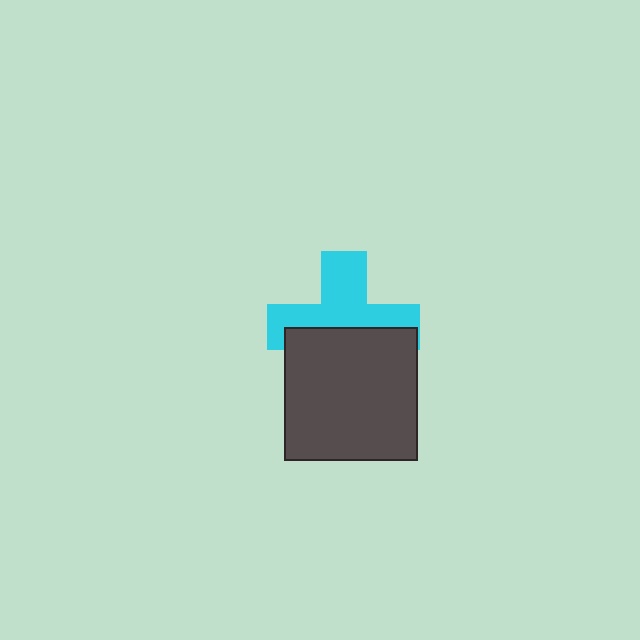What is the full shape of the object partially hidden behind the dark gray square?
The partially hidden object is a cyan cross.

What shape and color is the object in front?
The object in front is a dark gray square.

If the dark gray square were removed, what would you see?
You would see the complete cyan cross.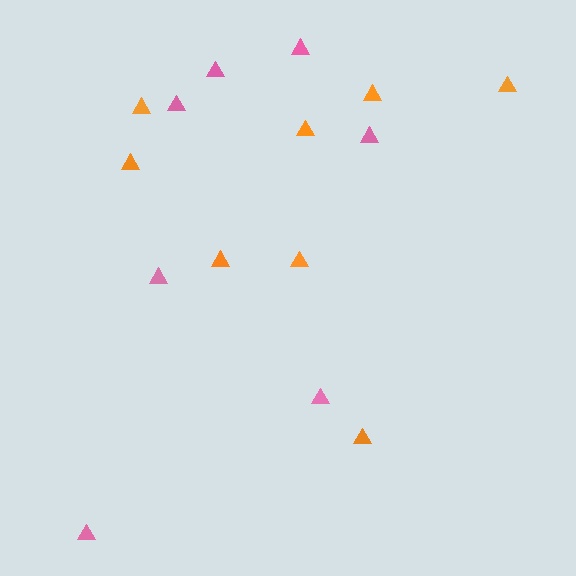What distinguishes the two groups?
There are 2 groups: one group of orange triangles (8) and one group of pink triangles (7).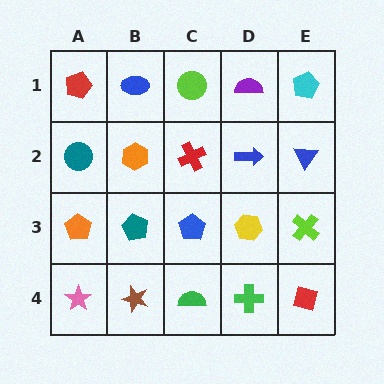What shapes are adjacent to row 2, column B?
A blue ellipse (row 1, column B), a teal pentagon (row 3, column B), a teal circle (row 2, column A), a red cross (row 2, column C).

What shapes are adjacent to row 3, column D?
A blue arrow (row 2, column D), a green cross (row 4, column D), a blue pentagon (row 3, column C), a lime cross (row 3, column E).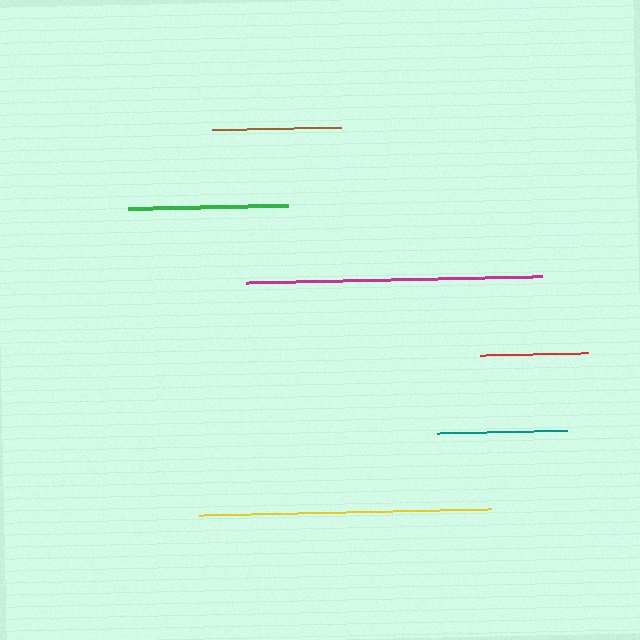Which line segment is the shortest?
The red line is the shortest at approximately 108 pixels.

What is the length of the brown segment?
The brown segment is approximately 129 pixels long.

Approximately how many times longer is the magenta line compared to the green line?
The magenta line is approximately 1.9 times the length of the green line.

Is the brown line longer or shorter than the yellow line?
The yellow line is longer than the brown line.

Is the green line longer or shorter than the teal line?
The green line is longer than the teal line.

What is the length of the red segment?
The red segment is approximately 108 pixels long.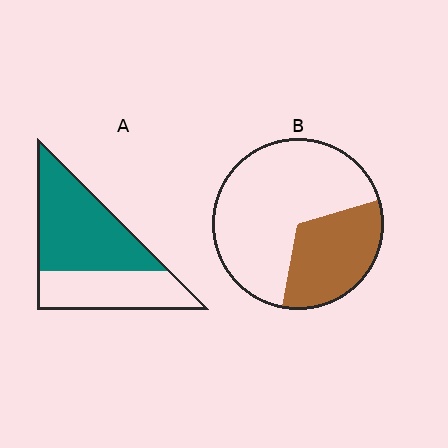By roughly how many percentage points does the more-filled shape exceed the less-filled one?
By roughly 25 percentage points (A over B).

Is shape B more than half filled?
No.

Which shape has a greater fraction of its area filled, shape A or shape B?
Shape A.